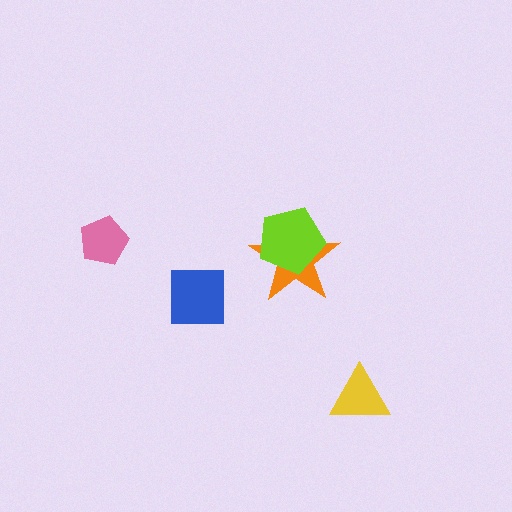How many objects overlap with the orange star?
1 object overlaps with the orange star.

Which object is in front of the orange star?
The lime pentagon is in front of the orange star.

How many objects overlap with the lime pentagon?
1 object overlaps with the lime pentagon.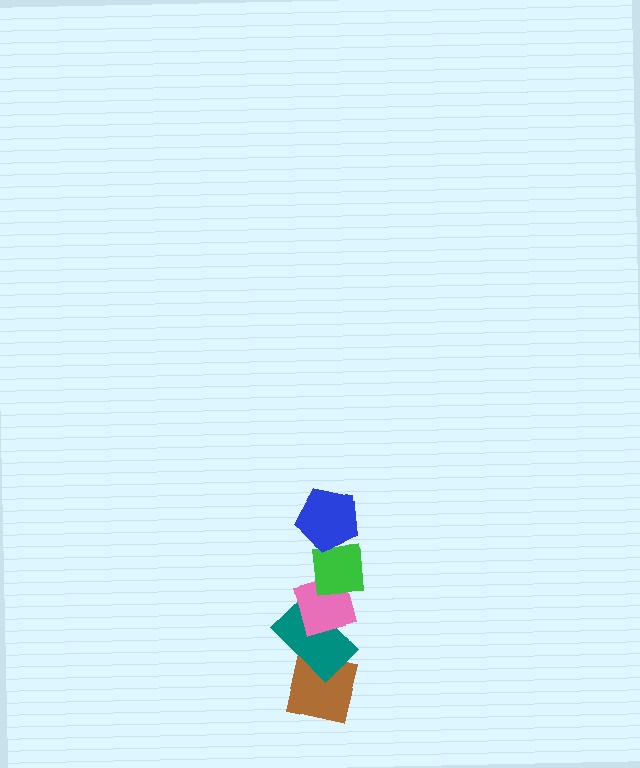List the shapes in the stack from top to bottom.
From top to bottom: the blue pentagon, the green square, the pink diamond, the teal rectangle, the brown square.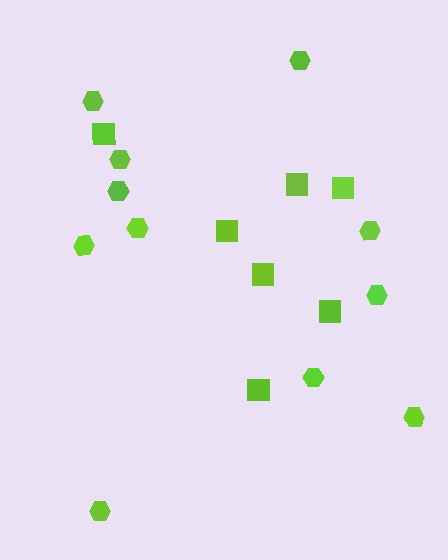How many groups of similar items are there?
There are 2 groups: one group of squares (7) and one group of hexagons (11).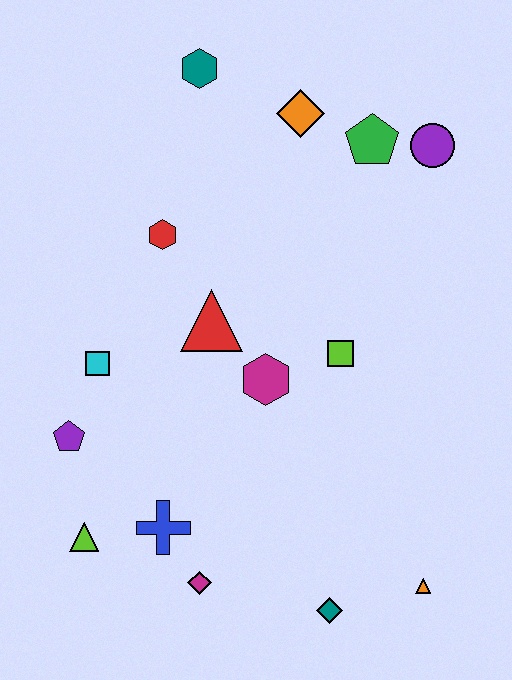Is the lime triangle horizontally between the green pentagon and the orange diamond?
No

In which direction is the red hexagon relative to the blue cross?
The red hexagon is above the blue cross.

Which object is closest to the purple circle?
The green pentagon is closest to the purple circle.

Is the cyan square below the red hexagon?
Yes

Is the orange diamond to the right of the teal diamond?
No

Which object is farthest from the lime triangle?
The purple circle is farthest from the lime triangle.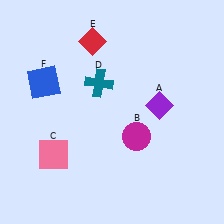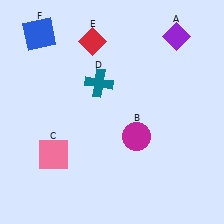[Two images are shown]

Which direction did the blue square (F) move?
The blue square (F) moved up.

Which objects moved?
The objects that moved are: the purple diamond (A), the blue square (F).